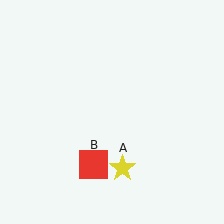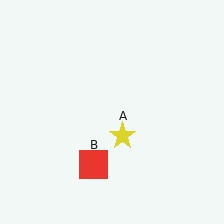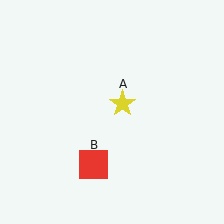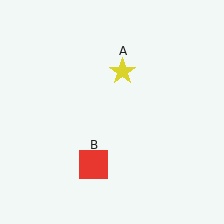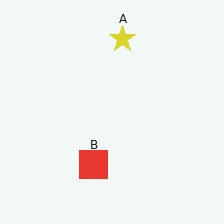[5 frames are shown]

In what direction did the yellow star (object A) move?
The yellow star (object A) moved up.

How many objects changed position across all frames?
1 object changed position: yellow star (object A).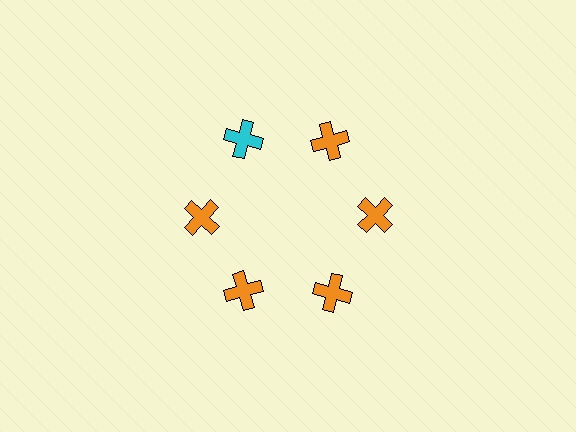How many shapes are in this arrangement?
There are 6 shapes arranged in a ring pattern.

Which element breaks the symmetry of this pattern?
The cyan cross at roughly the 11 o'clock position breaks the symmetry. All other shapes are orange crosses.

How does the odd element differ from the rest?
It has a different color: cyan instead of orange.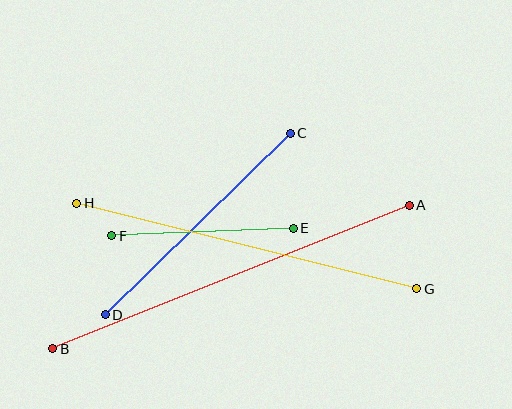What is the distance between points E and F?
The distance is approximately 182 pixels.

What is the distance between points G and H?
The distance is approximately 351 pixels.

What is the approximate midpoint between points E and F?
The midpoint is at approximately (203, 232) pixels.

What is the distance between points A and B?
The distance is approximately 384 pixels.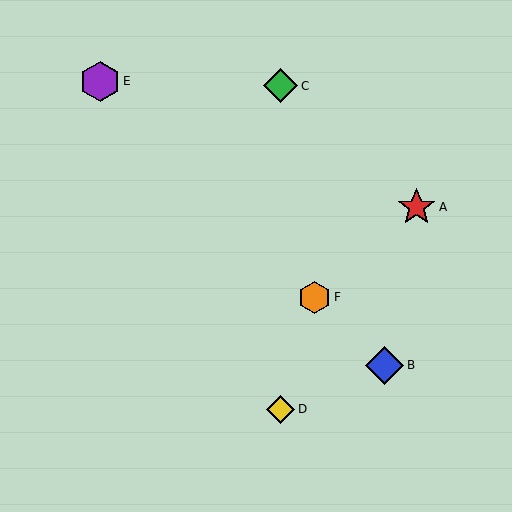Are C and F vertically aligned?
No, C is at x≈280 and F is at x≈314.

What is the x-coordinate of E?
Object E is at x≈100.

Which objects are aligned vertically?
Objects C, D are aligned vertically.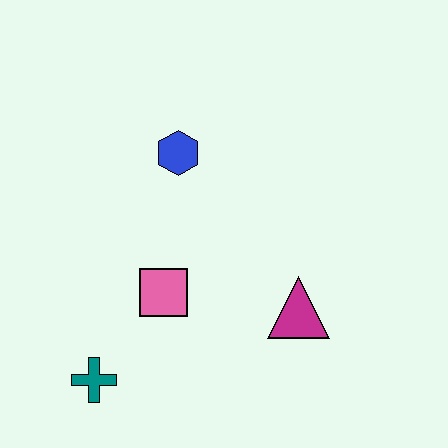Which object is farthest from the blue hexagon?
The teal cross is farthest from the blue hexagon.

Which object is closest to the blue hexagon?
The pink square is closest to the blue hexagon.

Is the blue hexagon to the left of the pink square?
No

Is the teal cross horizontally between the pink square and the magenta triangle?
No